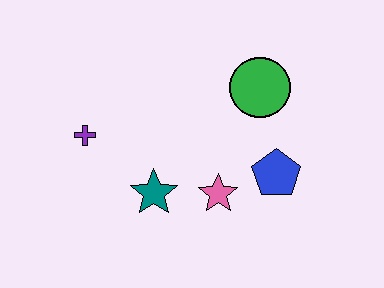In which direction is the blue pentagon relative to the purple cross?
The blue pentagon is to the right of the purple cross.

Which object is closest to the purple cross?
The teal star is closest to the purple cross.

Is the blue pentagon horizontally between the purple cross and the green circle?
No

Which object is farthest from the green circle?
The purple cross is farthest from the green circle.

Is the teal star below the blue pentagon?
Yes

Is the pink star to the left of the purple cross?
No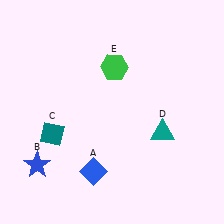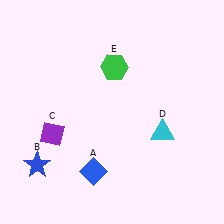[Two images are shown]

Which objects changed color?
C changed from teal to purple. D changed from teal to cyan.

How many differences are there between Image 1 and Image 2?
There are 2 differences between the two images.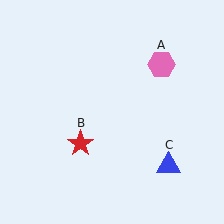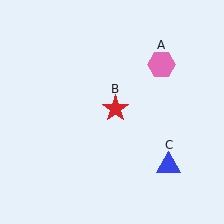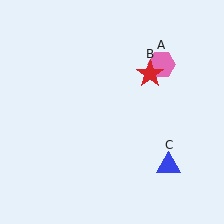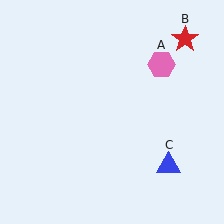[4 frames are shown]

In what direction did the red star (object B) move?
The red star (object B) moved up and to the right.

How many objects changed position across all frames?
1 object changed position: red star (object B).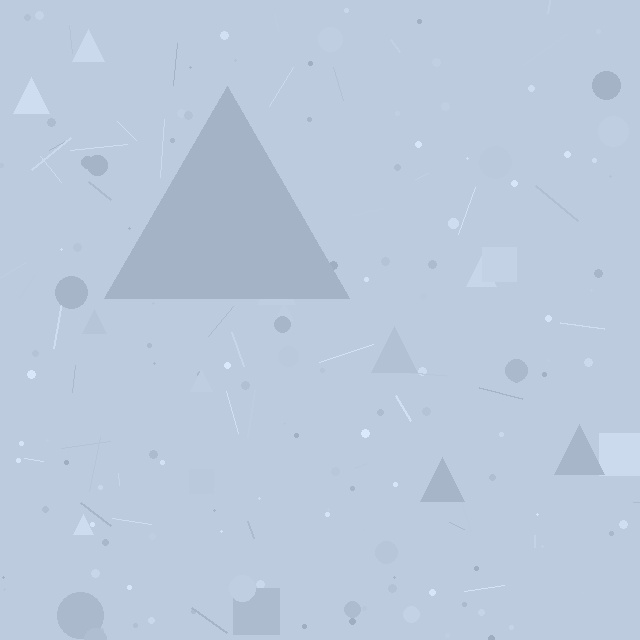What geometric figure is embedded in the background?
A triangle is embedded in the background.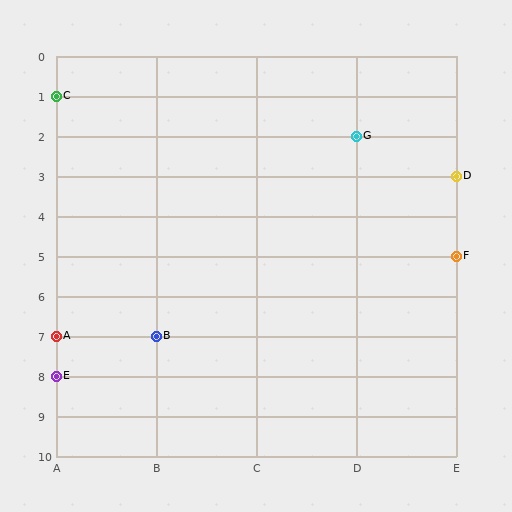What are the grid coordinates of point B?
Point B is at grid coordinates (B, 7).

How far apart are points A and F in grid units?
Points A and F are 4 columns and 2 rows apart (about 4.5 grid units diagonally).